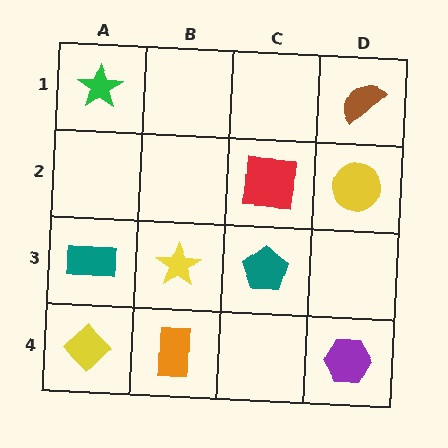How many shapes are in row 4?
3 shapes.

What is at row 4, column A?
A yellow diamond.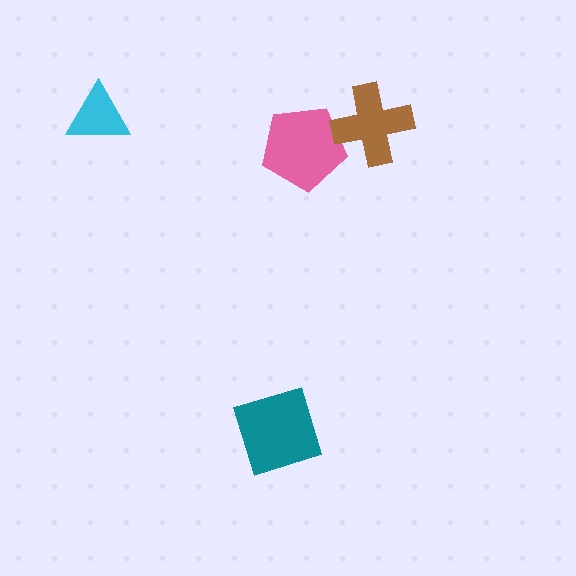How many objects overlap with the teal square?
0 objects overlap with the teal square.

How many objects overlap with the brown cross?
1 object overlaps with the brown cross.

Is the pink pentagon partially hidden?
Yes, it is partially covered by another shape.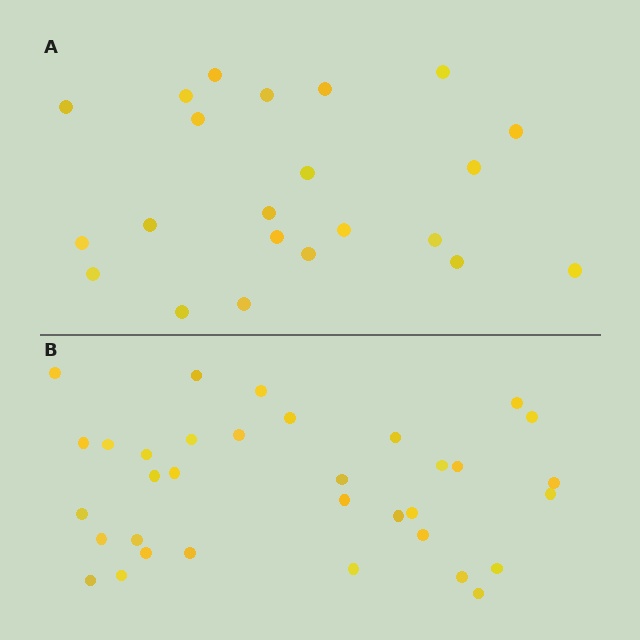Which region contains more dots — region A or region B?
Region B (the bottom region) has more dots.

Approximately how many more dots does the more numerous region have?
Region B has roughly 12 or so more dots than region A.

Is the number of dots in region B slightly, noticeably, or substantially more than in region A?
Region B has substantially more. The ratio is roughly 1.5 to 1.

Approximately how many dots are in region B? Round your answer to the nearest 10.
About 30 dots. (The exact count is 34, which rounds to 30.)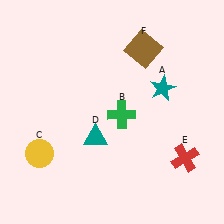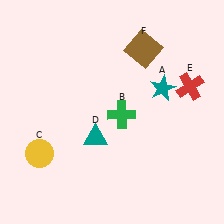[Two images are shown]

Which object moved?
The red cross (E) moved up.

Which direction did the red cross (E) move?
The red cross (E) moved up.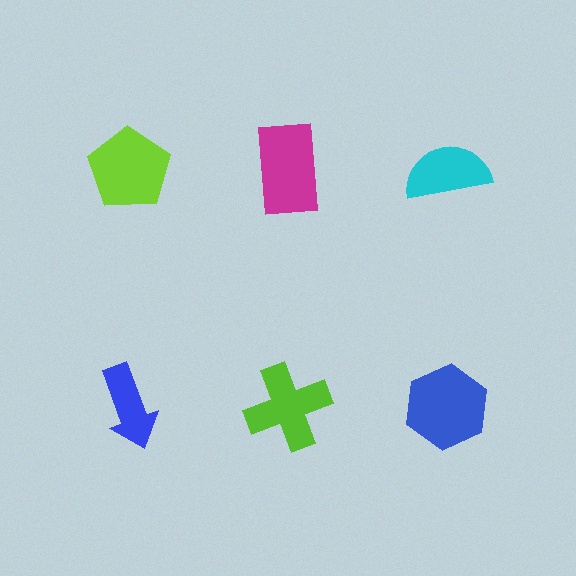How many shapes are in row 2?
3 shapes.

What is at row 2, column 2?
A lime cross.